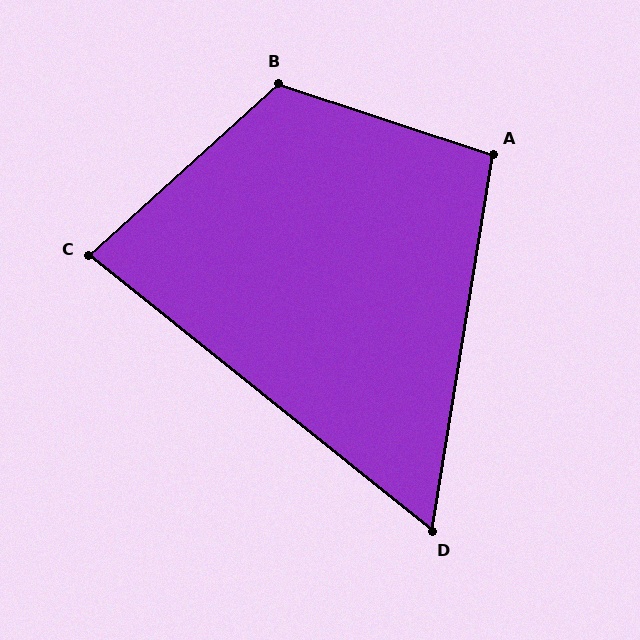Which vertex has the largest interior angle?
B, at approximately 120 degrees.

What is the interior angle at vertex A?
Approximately 99 degrees (obtuse).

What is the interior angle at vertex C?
Approximately 81 degrees (acute).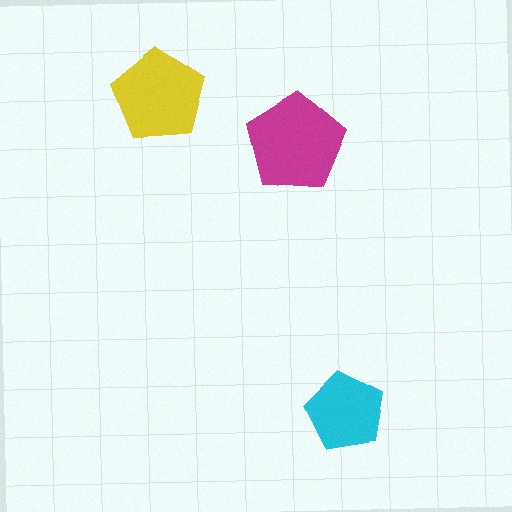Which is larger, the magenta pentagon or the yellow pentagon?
The magenta one.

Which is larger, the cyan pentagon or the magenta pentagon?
The magenta one.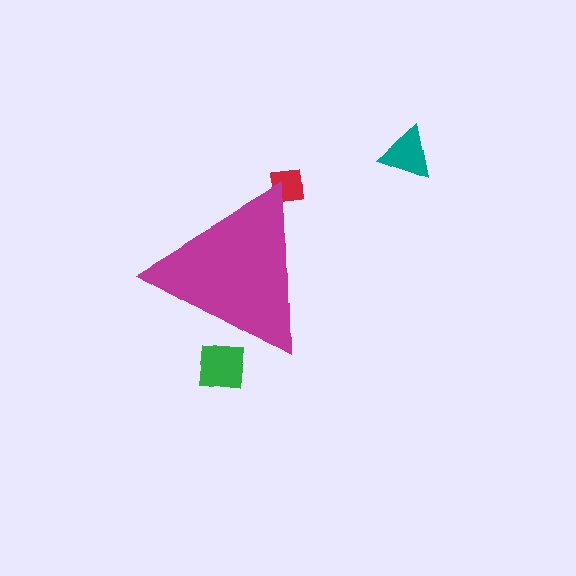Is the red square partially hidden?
Yes, the red square is partially hidden behind the magenta triangle.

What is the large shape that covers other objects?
A magenta triangle.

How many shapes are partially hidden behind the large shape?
2 shapes are partially hidden.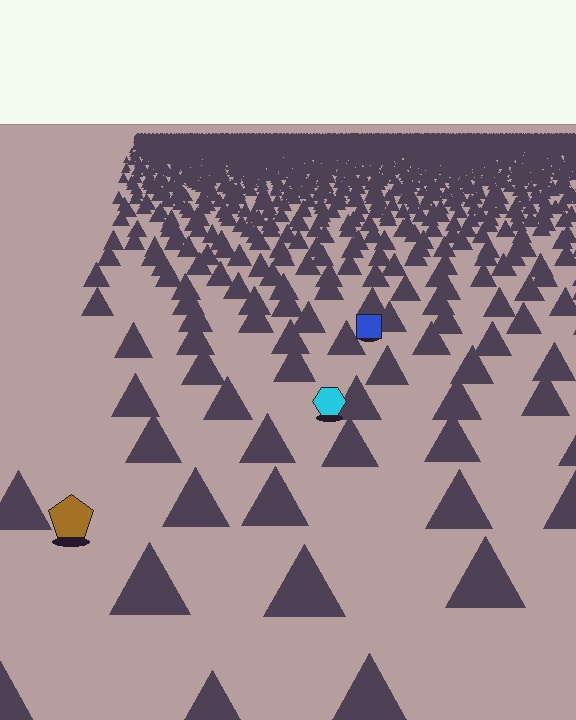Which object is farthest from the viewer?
The blue square is farthest from the viewer. It appears smaller and the ground texture around it is denser.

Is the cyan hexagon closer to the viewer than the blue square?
Yes. The cyan hexagon is closer — you can tell from the texture gradient: the ground texture is coarser near it.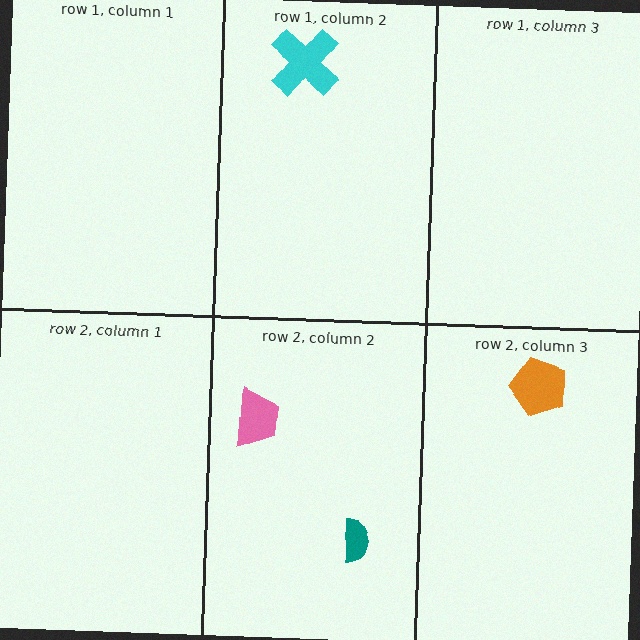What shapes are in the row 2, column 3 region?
The orange pentagon.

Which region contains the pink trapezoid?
The row 2, column 2 region.